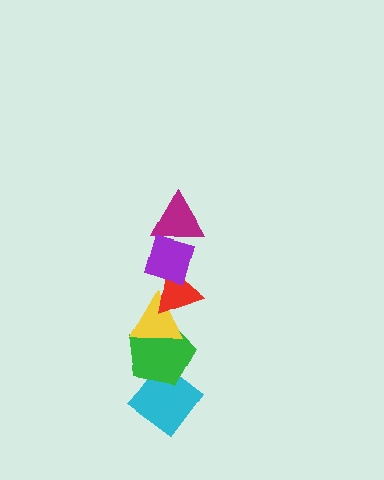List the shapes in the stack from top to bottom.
From top to bottom: the purple square, the magenta triangle, the red triangle, the yellow triangle, the green pentagon, the cyan diamond.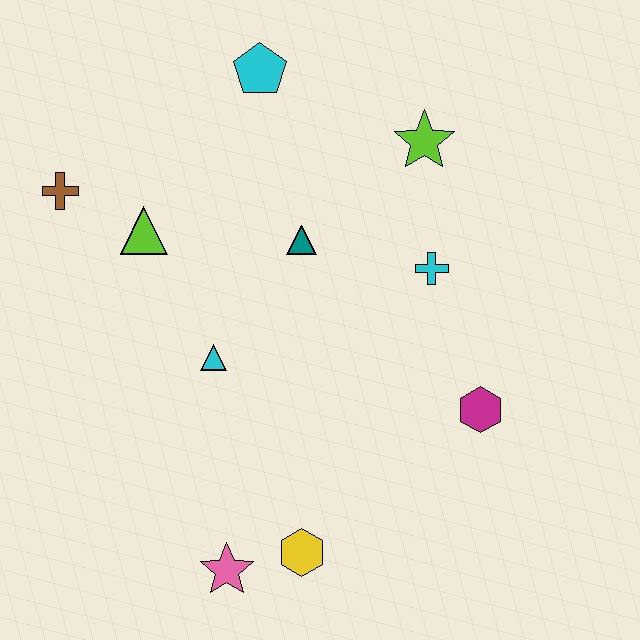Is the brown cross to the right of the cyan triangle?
No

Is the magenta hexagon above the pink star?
Yes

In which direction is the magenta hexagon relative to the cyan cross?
The magenta hexagon is below the cyan cross.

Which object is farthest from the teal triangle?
The pink star is farthest from the teal triangle.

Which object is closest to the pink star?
The yellow hexagon is closest to the pink star.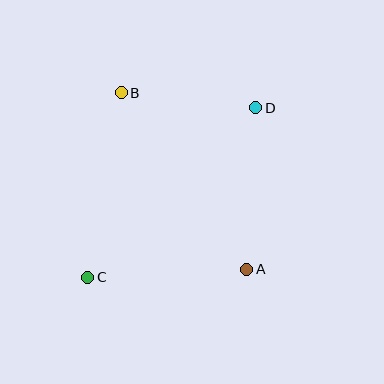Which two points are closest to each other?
Points B and D are closest to each other.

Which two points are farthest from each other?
Points C and D are farthest from each other.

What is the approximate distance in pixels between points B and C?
The distance between B and C is approximately 188 pixels.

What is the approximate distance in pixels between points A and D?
The distance between A and D is approximately 161 pixels.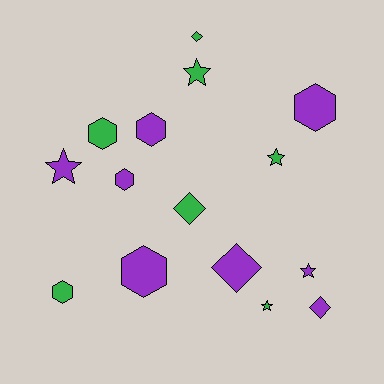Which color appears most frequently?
Purple, with 8 objects.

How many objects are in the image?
There are 15 objects.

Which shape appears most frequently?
Hexagon, with 6 objects.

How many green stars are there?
There are 3 green stars.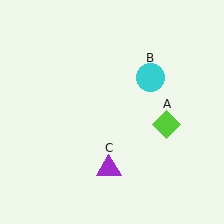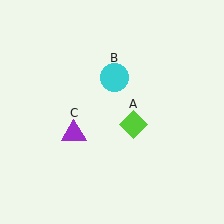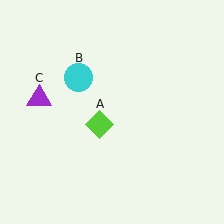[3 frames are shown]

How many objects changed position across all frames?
3 objects changed position: lime diamond (object A), cyan circle (object B), purple triangle (object C).